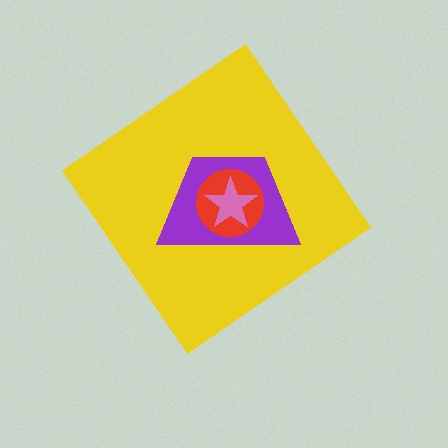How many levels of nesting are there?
4.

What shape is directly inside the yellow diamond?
The purple trapezoid.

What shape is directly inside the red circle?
The pink star.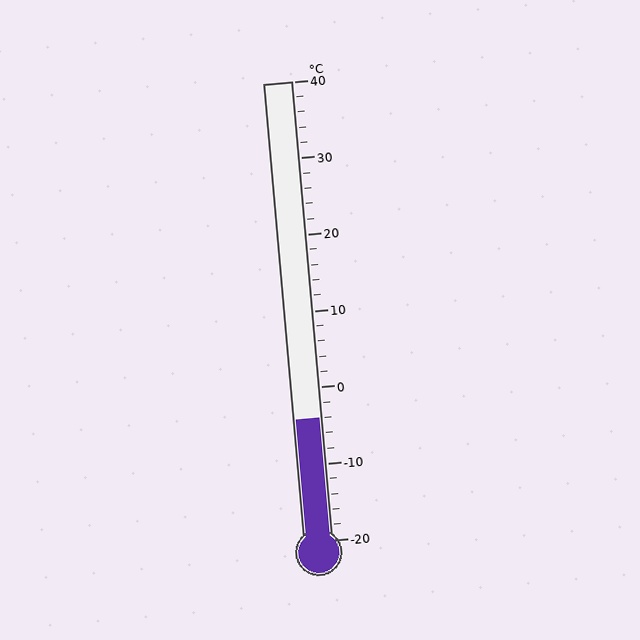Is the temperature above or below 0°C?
The temperature is below 0°C.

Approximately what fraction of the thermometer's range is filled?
The thermometer is filled to approximately 25% of its range.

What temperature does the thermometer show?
The thermometer shows approximately -4°C.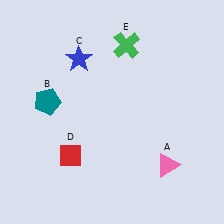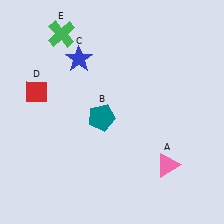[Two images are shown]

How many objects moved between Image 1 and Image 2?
3 objects moved between the two images.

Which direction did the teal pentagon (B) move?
The teal pentagon (B) moved right.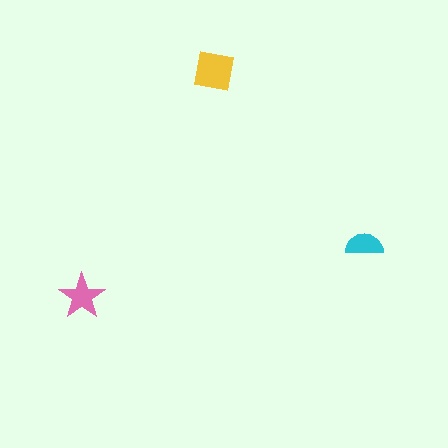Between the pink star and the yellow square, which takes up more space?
The yellow square.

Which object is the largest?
The yellow square.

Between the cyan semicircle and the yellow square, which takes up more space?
The yellow square.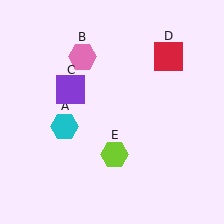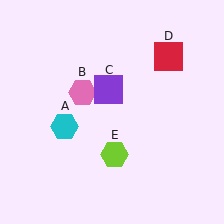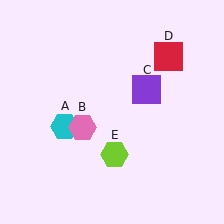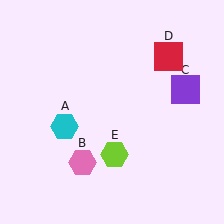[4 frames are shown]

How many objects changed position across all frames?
2 objects changed position: pink hexagon (object B), purple square (object C).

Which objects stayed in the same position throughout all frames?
Cyan hexagon (object A) and red square (object D) and lime hexagon (object E) remained stationary.